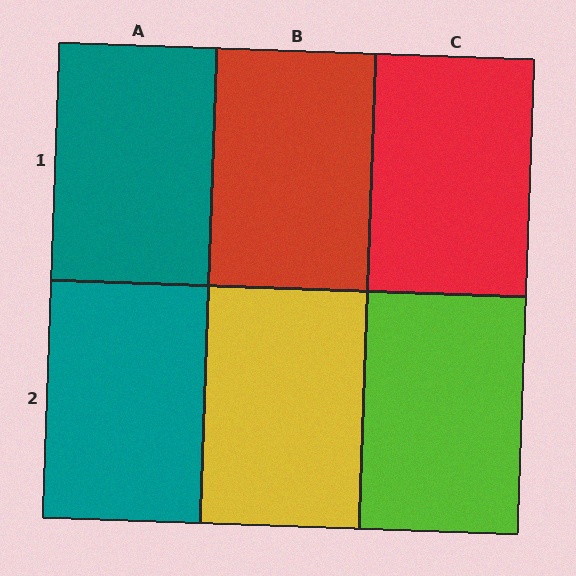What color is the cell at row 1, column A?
Teal.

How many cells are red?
2 cells are red.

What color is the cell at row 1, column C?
Red.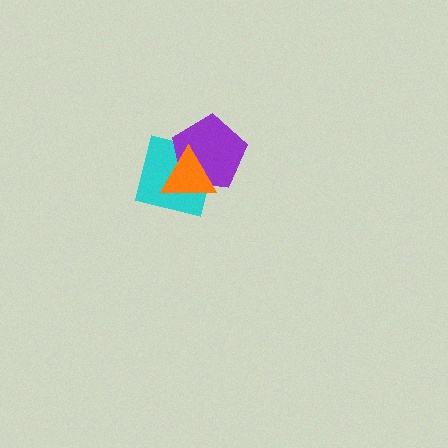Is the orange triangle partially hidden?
No, no other shape covers it.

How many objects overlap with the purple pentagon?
2 objects overlap with the purple pentagon.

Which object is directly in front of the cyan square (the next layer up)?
The purple pentagon is directly in front of the cyan square.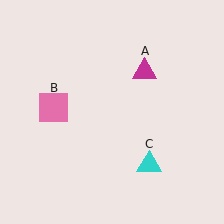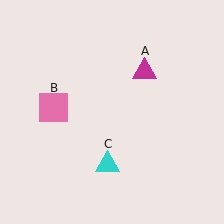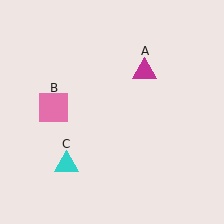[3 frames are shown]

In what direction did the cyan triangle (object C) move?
The cyan triangle (object C) moved left.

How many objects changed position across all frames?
1 object changed position: cyan triangle (object C).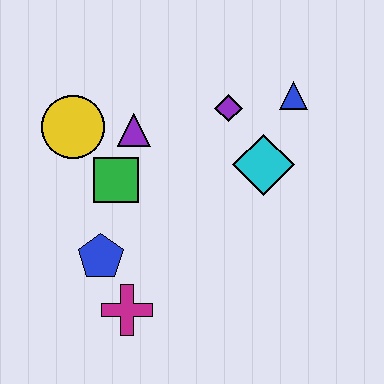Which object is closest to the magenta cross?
The blue pentagon is closest to the magenta cross.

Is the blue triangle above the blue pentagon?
Yes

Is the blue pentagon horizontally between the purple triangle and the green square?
No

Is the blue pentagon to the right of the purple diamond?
No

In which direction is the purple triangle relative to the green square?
The purple triangle is above the green square.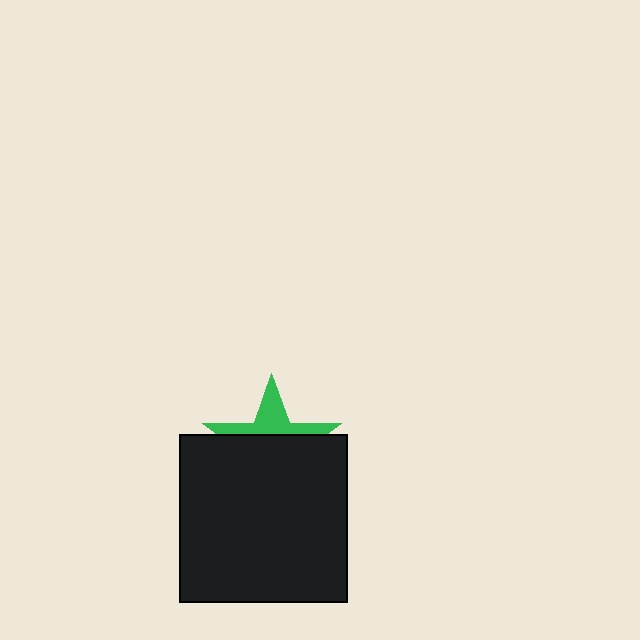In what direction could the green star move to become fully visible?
The green star could move up. That would shift it out from behind the black square entirely.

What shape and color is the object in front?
The object in front is a black square.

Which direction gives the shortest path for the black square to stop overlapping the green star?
Moving down gives the shortest separation.